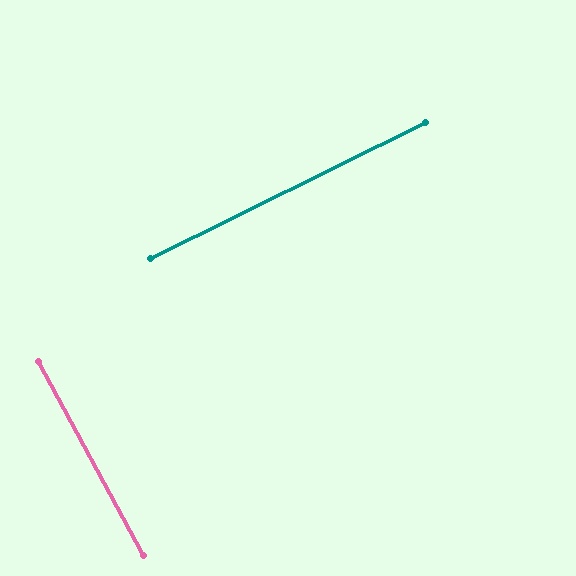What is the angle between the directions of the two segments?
Approximately 88 degrees.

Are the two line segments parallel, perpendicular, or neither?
Perpendicular — they meet at approximately 88°.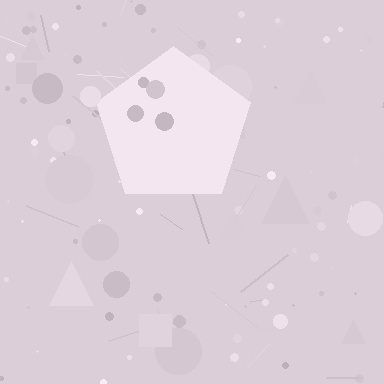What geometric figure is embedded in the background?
A pentagon is embedded in the background.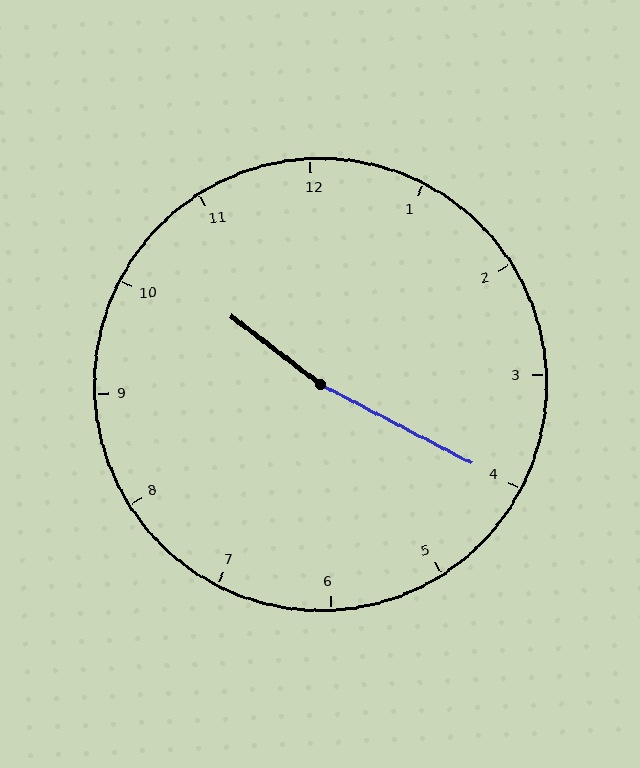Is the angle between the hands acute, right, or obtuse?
It is obtuse.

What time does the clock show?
10:20.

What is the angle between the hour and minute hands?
Approximately 170 degrees.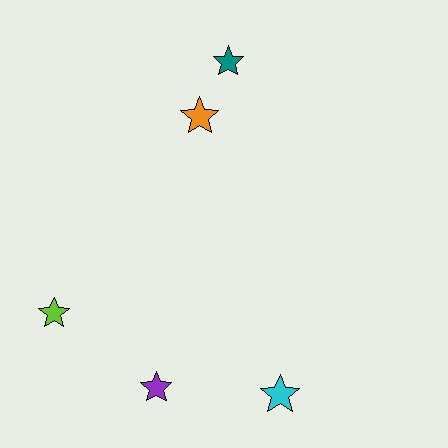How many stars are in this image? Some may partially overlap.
There are 5 stars.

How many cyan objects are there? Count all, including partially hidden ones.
There is 1 cyan object.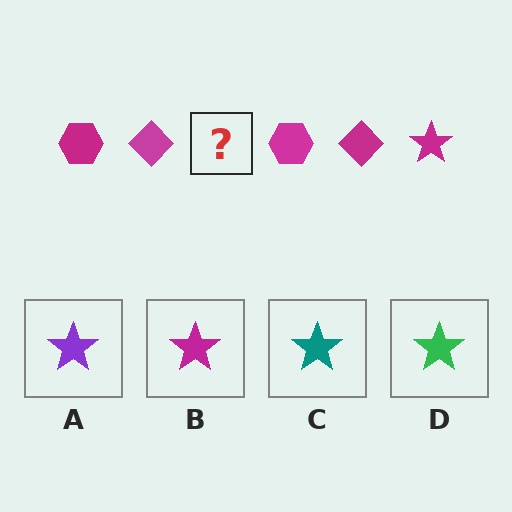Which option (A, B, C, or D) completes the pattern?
B.